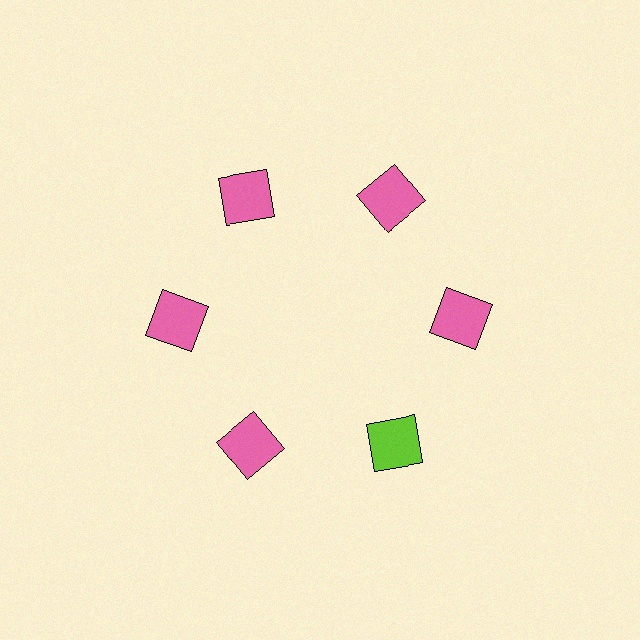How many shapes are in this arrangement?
There are 6 shapes arranged in a ring pattern.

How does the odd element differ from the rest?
It has a different color: lime instead of pink.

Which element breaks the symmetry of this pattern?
The lime square at roughly the 5 o'clock position breaks the symmetry. All other shapes are pink squares.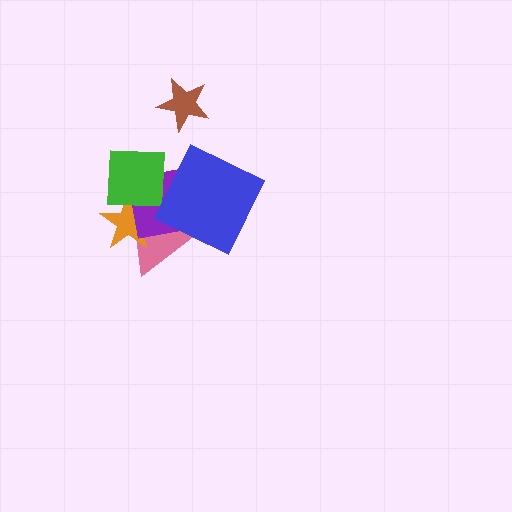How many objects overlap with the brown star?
0 objects overlap with the brown star.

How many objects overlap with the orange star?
3 objects overlap with the orange star.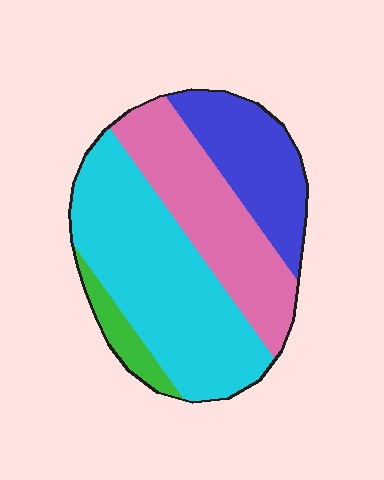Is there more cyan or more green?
Cyan.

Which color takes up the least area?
Green, at roughly 5%.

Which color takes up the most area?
Cyan, at roughly 45%.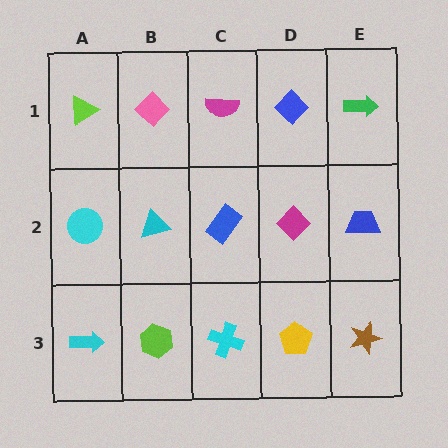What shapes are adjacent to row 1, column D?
A magenta diamond (row 2, column D), a magenta semicircle (row 1, column C), a green arrow (row 1, column E).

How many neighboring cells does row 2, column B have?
4.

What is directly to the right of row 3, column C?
A yellow pentagon.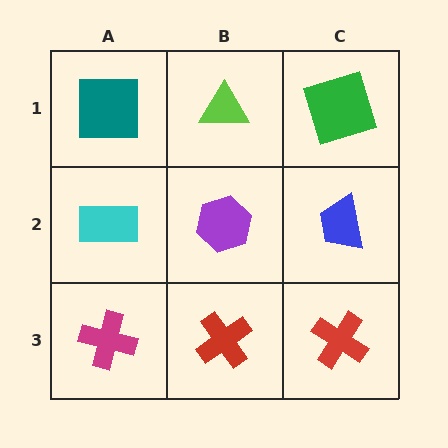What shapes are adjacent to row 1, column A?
A cyan rectangle (row 2, column A), a lime triangle (row 1, column B).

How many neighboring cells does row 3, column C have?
2.